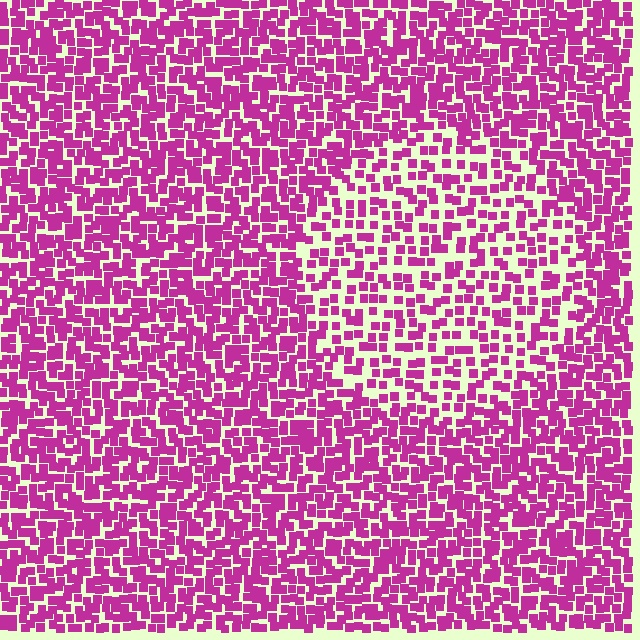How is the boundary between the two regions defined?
The boundary is defined by a change in element density (approximately 1.7x ratio). All elements are the same color, size, and shape.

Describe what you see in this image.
The image contains small magenta elements arranged at two different densities. A circle-shaped region is visible where the elements are less densely packed than the surrounding area.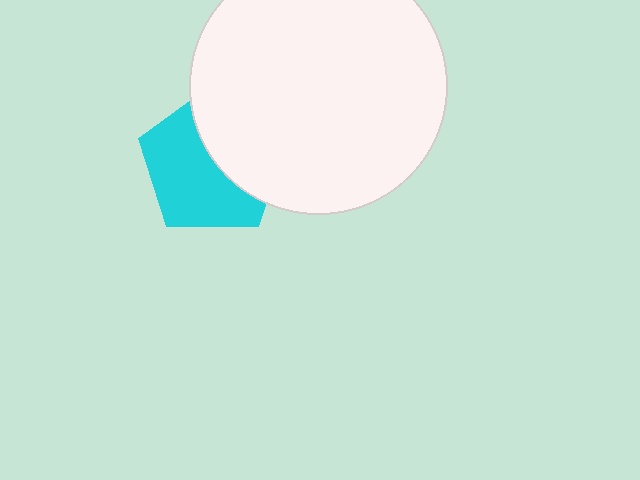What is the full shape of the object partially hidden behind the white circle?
The partially hidden object is a cyan pentagon.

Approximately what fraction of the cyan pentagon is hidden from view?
Roughly 43% of the cyan pentagon is hidden behind the white circle.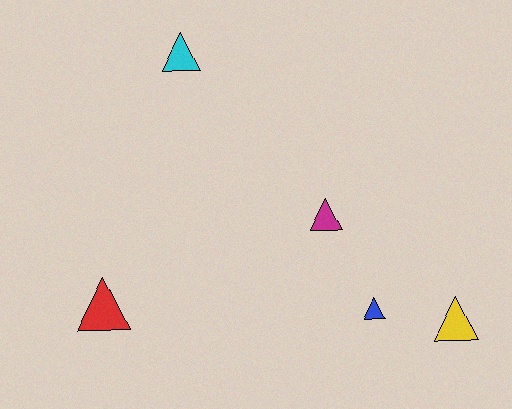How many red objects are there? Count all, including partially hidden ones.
There is 1 red object.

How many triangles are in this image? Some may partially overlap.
There are 5 triangles.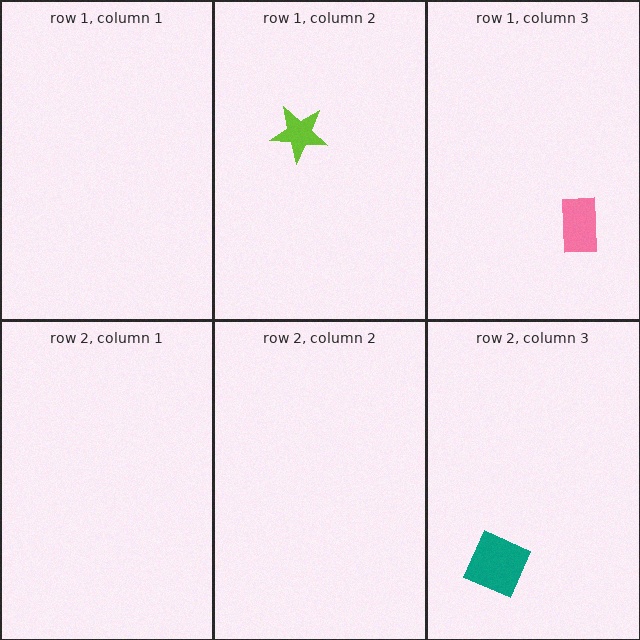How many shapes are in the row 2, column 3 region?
1.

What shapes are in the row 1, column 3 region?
The pink rectangle.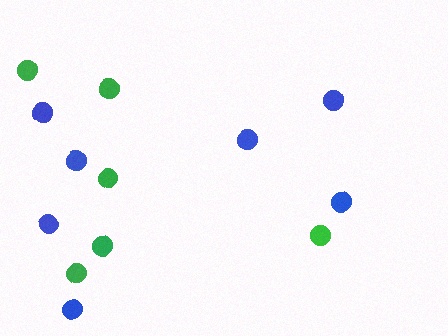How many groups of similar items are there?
There are 2 groups: one group of green circles (6) and one group of blue circles (7).